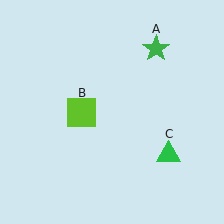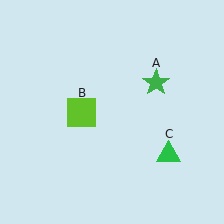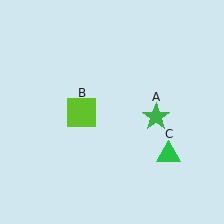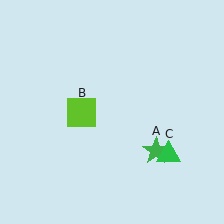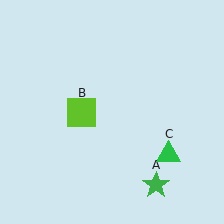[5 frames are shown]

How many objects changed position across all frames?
1 object changed position: green star (object A).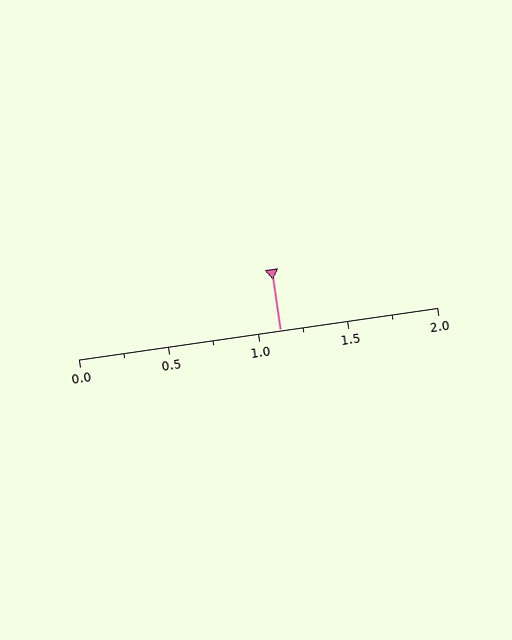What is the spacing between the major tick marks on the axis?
The major ticks are spaced 0.5 apart.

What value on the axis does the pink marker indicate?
The marker indicates approximately 1.12.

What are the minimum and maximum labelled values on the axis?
The axis runs from 0.0 to 2.0.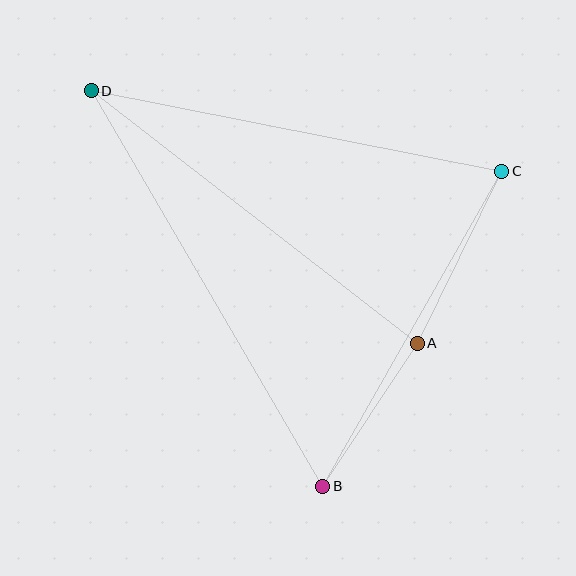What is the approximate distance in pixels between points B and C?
The distance between B and C is approximately 362 pixels.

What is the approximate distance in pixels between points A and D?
The distance between A and D is approximately 412 pixels.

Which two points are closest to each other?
Points A and B are closest to each other.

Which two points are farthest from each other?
Points B and D are farthest from each other.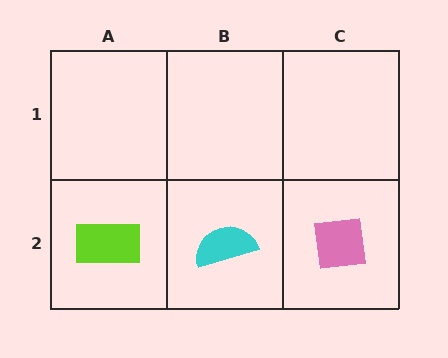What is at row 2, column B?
A cyan semicircle.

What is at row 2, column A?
A lime rectangle.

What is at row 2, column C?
A pink square.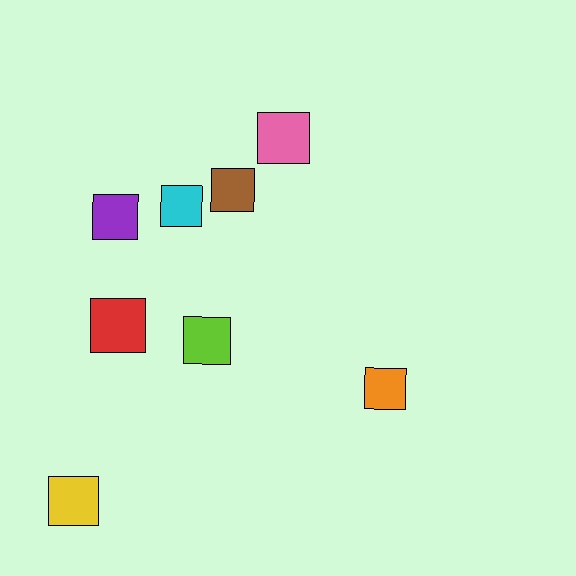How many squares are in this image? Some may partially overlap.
There are 8 squares.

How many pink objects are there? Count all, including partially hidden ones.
There is 1 pink object.